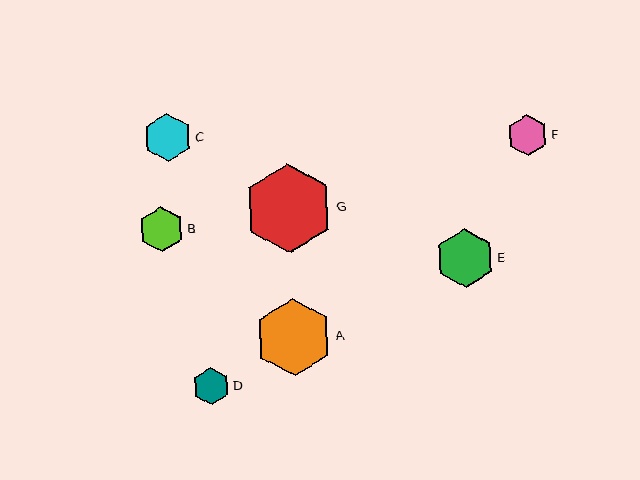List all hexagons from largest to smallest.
From largest to smallest: G, A, E, C, B, F, D.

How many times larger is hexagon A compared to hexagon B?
Hexagon A is approximately 1.7 times the size of hexagon B.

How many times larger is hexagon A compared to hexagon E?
Hexagon A is approximately 1.3 times the size of hexagon E.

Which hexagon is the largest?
Hexagon G is the largest with a size of approximately 89 pixels.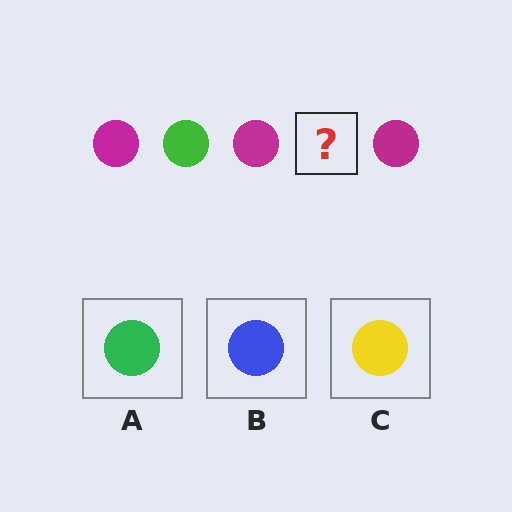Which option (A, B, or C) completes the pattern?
A.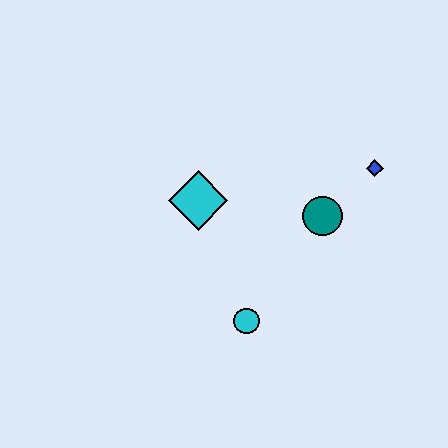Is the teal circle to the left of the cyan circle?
No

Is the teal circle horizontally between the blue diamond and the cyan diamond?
Yes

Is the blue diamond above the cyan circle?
Yes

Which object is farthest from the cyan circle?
The blue diamond is farthest from the cyan circle.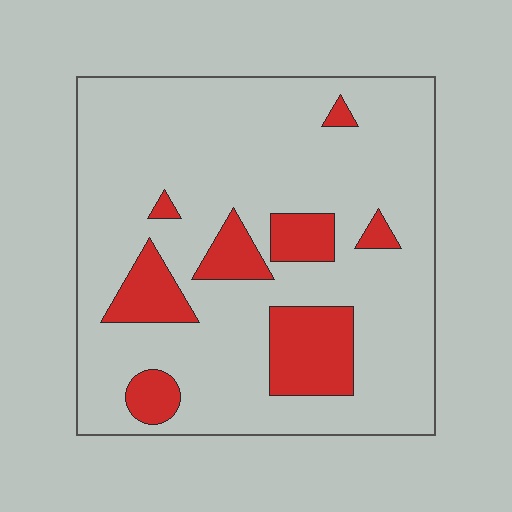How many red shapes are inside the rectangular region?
8.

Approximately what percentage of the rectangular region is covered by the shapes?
Approximately 20%.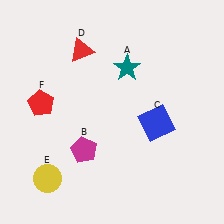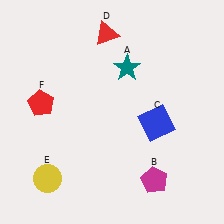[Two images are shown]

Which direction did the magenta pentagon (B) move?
The magenta pentagon (B) moved right.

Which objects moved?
The objects that moved are: the magenta pentagon (B), the red triangle (D).